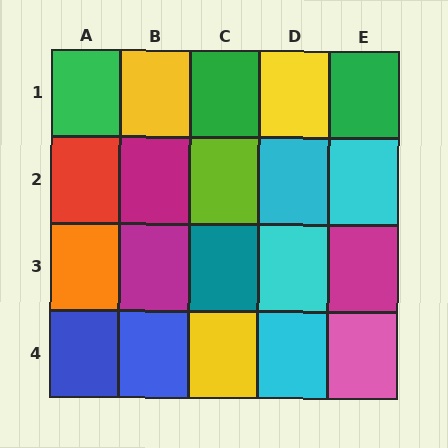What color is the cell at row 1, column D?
Yellow.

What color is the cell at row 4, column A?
Blue.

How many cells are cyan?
4 cells are cyan.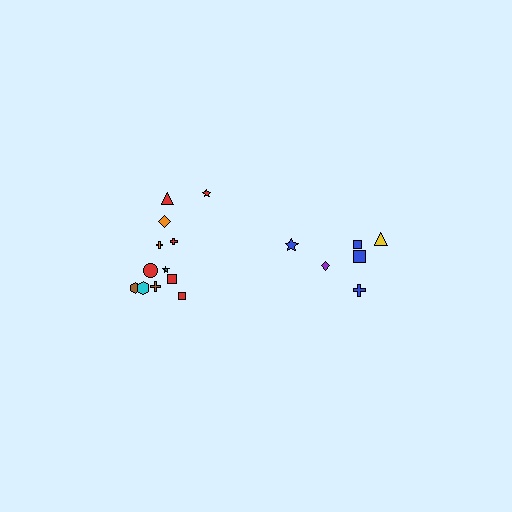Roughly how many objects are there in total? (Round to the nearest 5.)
Roughly 20 objects in total.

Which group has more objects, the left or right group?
The left group.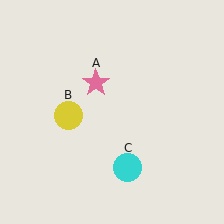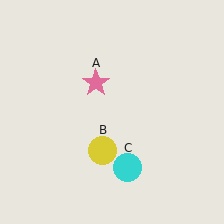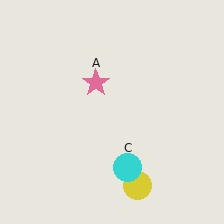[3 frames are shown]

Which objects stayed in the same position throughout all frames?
Pink star (object A) and cyan circle (object C) remained stationary.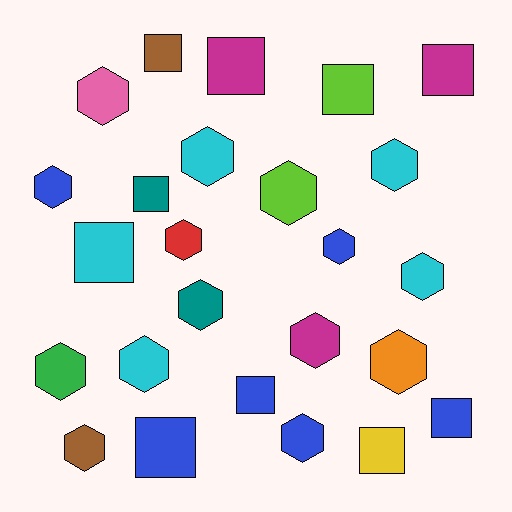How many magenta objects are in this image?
There are 3 magenta objects.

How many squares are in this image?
There are 10 squares.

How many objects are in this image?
There are 25 objects.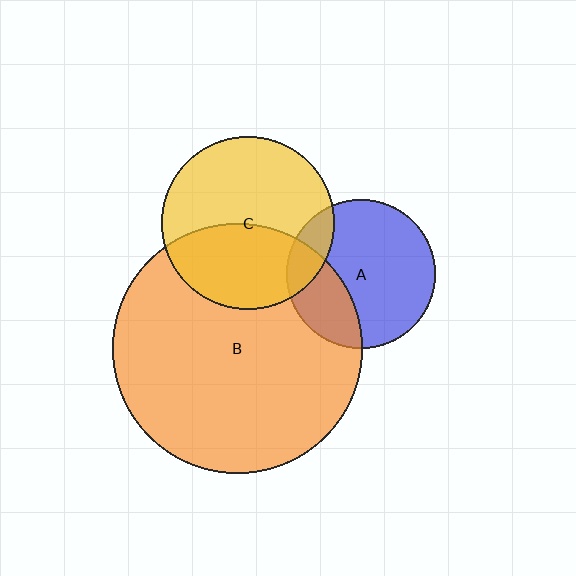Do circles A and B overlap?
Yes.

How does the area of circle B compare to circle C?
Approximately 2.1 times.